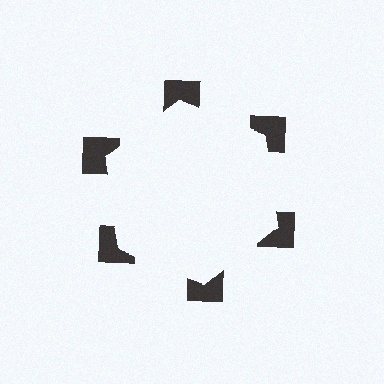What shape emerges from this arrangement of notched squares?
An illusory hexagon — its edges are inferred from the aligned wedge cuts in the notched squares, not physically drawn.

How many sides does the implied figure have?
6 sides.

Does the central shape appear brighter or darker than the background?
It typically appears slightly brighter than the background, even though no actual brightness change is drawn.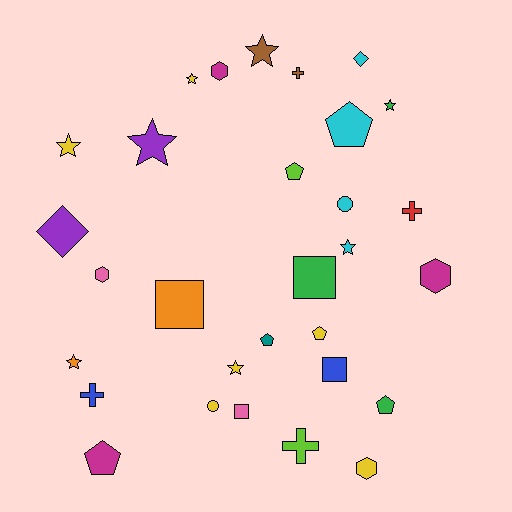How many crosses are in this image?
There are 4 crosses.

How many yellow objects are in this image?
There are 6 yellow objects.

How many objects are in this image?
There are 30 objects.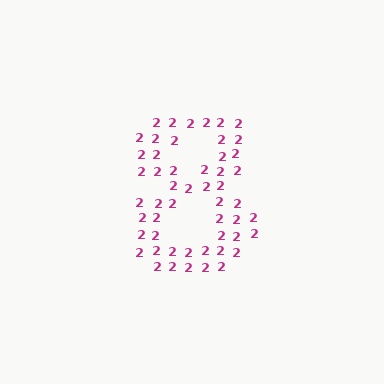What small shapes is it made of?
It is made of small digit 2's.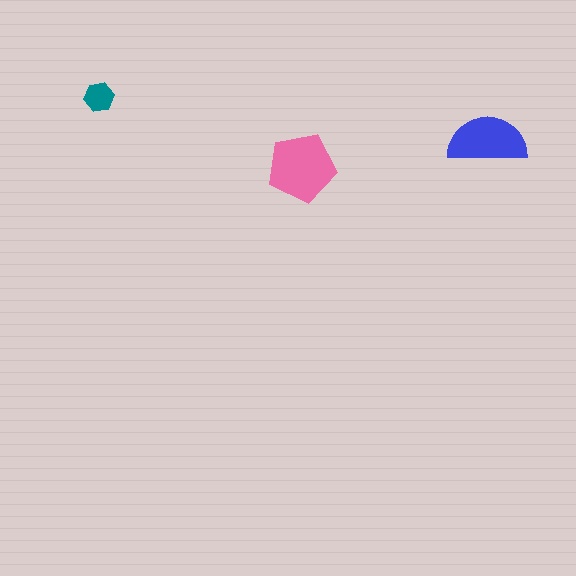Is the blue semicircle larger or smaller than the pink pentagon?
Smaller.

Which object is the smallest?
The teal hexagon.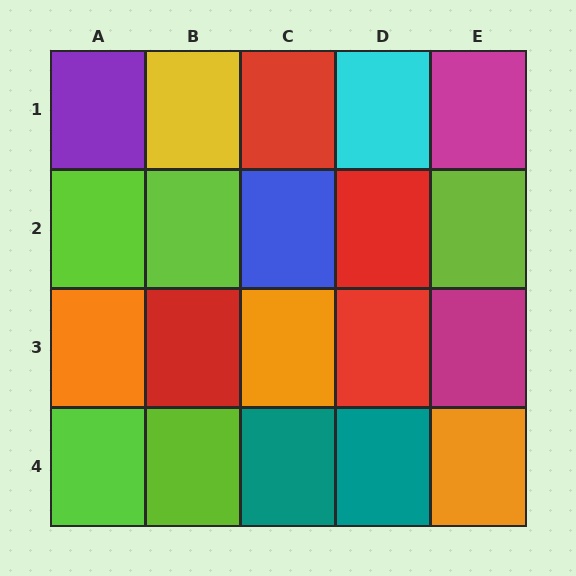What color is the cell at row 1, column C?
Red.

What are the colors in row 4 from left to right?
Lime, lime, teal, teal, orange.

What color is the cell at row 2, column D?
Red.